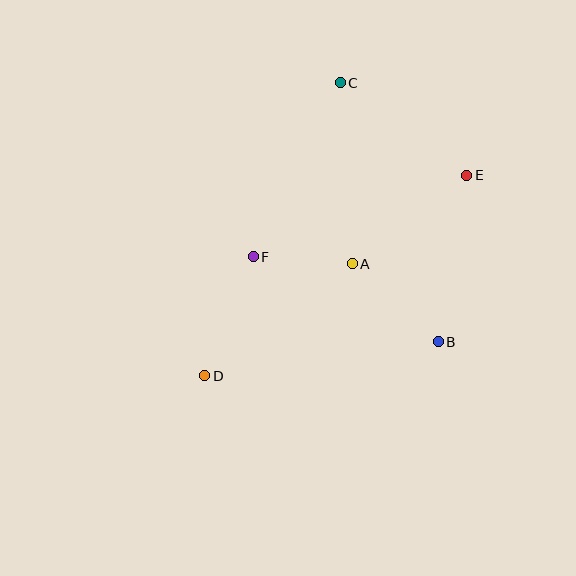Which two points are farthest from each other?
Points D and E are farthest from each other.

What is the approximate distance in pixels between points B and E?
The distance between B and E is approximately 169 pixels.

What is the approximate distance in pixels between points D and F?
The distance between D and F is approximately 128 pixels.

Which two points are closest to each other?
Points A and F are closest to each other.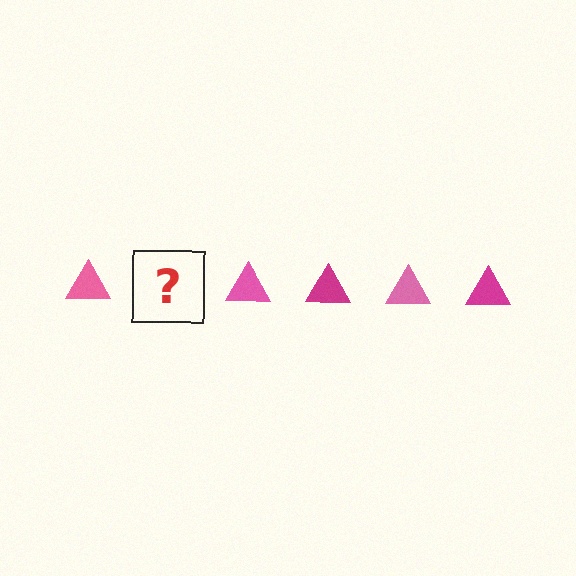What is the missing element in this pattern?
The missing element is a magenta triangle.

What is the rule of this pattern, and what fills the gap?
The rule is that the pattern cycles through pink, magenta triangles. The gap should be filled with a magenta triangle.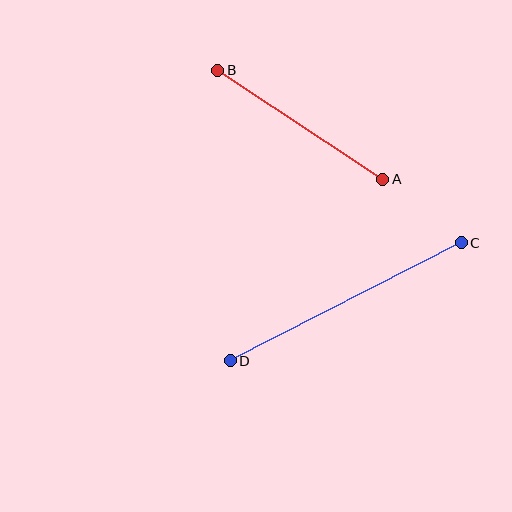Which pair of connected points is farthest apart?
Points C and D are farthest apart.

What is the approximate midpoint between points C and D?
The midpoint is at approximately (346, 302) pixels.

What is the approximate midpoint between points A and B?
The midpoint is at approximately (300, 125) pixels.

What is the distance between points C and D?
The distance is approximately 260 pixels.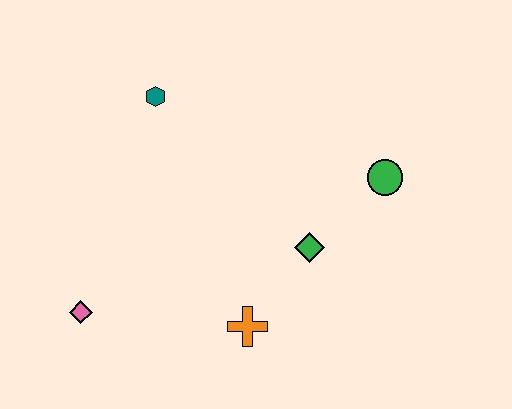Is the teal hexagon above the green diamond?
Yes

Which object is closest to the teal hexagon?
The green diamond is closest to the teal hexagon.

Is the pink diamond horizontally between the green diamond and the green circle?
No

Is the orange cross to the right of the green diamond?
No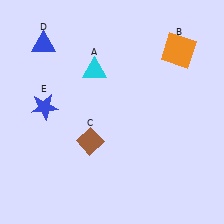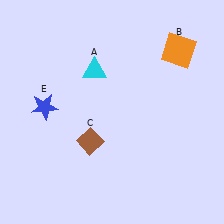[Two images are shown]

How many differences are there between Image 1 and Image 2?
There is 1 difference between the two images.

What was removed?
The blue triangle (D) was removed in Image 2.